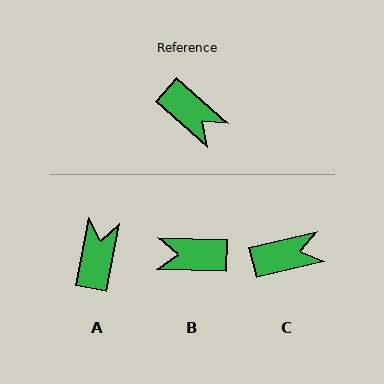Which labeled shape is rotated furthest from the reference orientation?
B, about 140 degrees away.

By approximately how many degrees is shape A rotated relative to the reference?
Approximately 120 degrees counter-clockwise.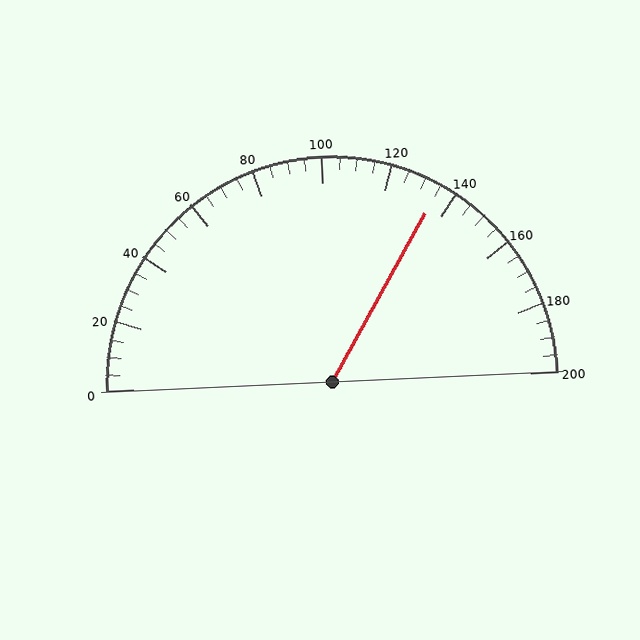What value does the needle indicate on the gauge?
The needle indicates approximately 135.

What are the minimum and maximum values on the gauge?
The gauge ranges from 0 to 200.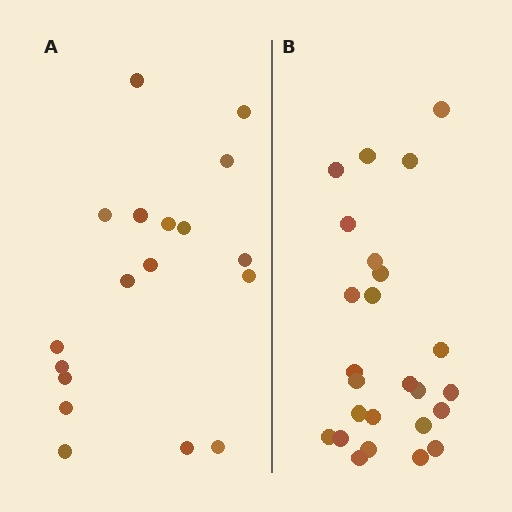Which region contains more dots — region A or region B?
Region B (the right region) has more dots.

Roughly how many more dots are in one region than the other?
Region B has roughly 8 or so more dots than region A.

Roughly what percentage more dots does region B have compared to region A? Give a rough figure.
About 40% more.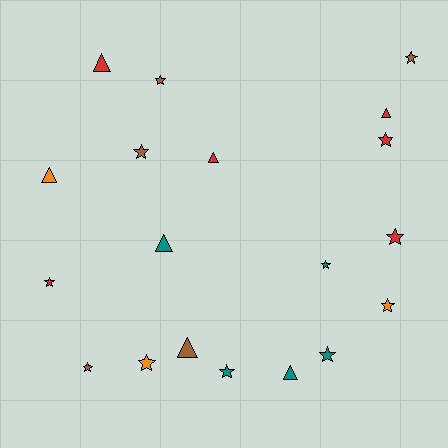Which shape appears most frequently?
Star, with 12 objects.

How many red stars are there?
There are 3 red stars.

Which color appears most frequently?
Red, with 6 objects.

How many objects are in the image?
There are 19 objects.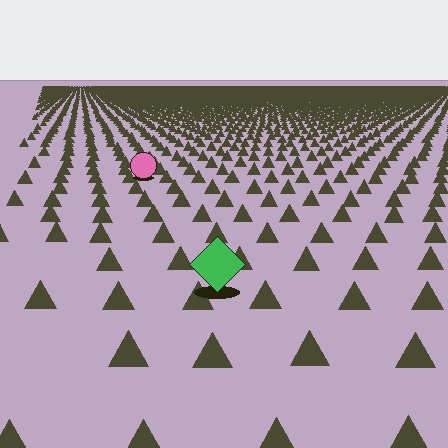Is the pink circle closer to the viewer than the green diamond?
No. The green diamond is closer — you can tell from the texture gradient: the ground texture is coarser near it.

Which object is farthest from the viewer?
The pink circle is farthest from the viewer. It appears smaller and the ground texture around it is denser.